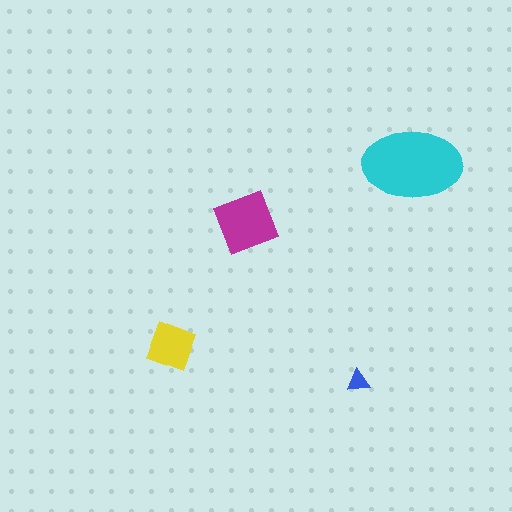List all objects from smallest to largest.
The blue triangle, the yellow square, the magenta diamond, the cyan ellipse.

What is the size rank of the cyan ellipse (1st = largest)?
1st.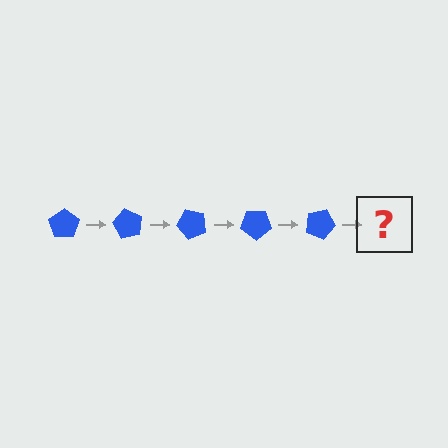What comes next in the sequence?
The next element should be a blue pentagon rotated 300 degrees.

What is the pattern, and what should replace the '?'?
The pattern is that the pentagon rotates 60 degrees each step. The '?' should be a blue pentagon rotated 300 degrees.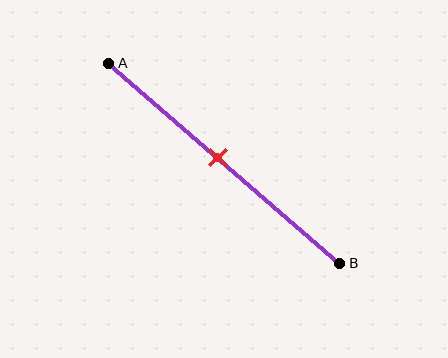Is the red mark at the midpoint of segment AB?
Yes, the mark is approximately at the midpoint.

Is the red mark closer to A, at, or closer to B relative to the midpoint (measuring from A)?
The red mark is approximately at the midpoint of segment AB.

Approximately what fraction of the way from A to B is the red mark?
The red mark is approximately 45% of the way from A to B.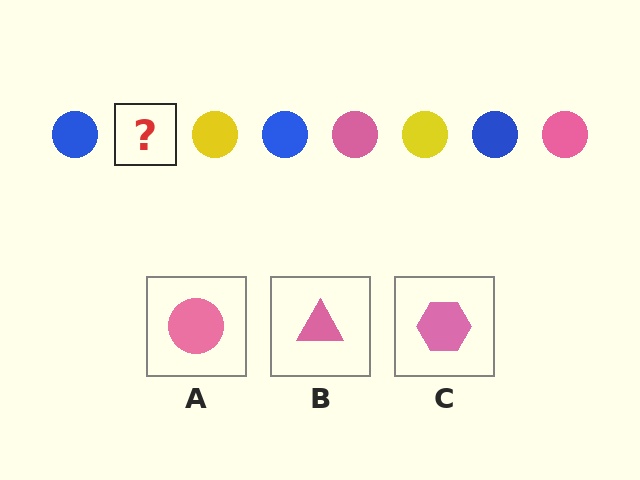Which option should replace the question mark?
Option A.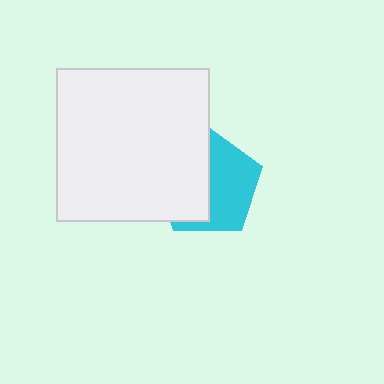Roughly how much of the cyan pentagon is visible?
About half of it is visible (roughly 52%).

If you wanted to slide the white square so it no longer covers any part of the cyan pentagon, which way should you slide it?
Slide it left — that is the most direct way to separate the two shapes.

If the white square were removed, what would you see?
You would see the complete cyan pentagon.